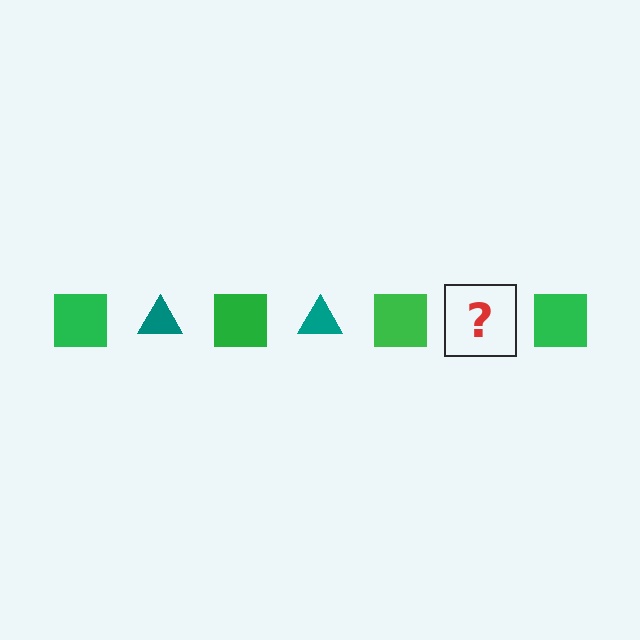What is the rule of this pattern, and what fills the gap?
The rule is that the pattern alternates between green square and teal triangle. The gap should be filled with a teal triangle.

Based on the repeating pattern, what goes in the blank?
The blank should be a teal triangle.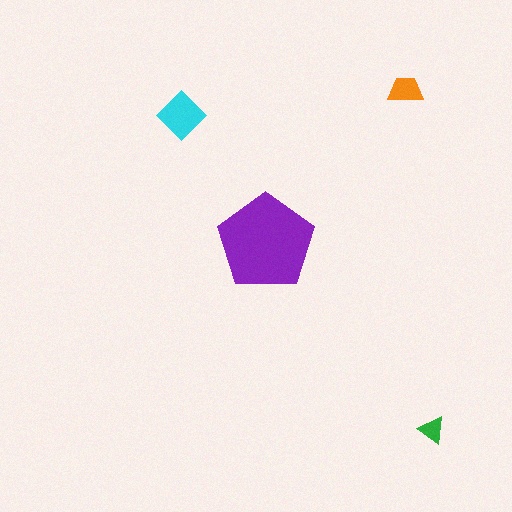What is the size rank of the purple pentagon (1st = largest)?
1st.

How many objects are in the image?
There are 4 objects in the image.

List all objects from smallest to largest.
The green triangle, the orange trapezoid, the cyan diamond, the purple pentagon.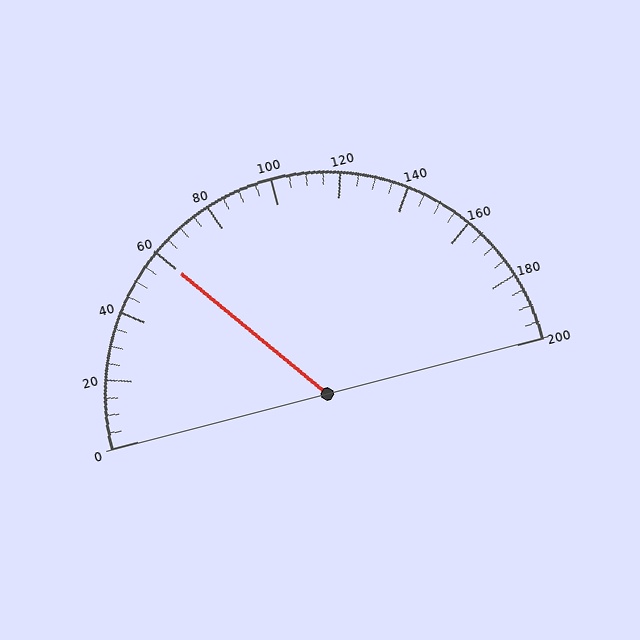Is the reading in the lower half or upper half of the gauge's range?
The reading is in the lower half of the range (0 to 200).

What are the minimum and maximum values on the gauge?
The gauge ranges from 0 to 200.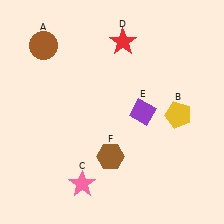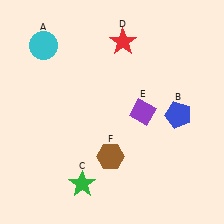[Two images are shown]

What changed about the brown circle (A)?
In Image 1, A is brown. In Image 2, it changed to cyan.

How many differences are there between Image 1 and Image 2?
There are 3 differences between the two images.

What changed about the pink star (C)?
In Image 1, C is pink. In Image 2, it changed to green.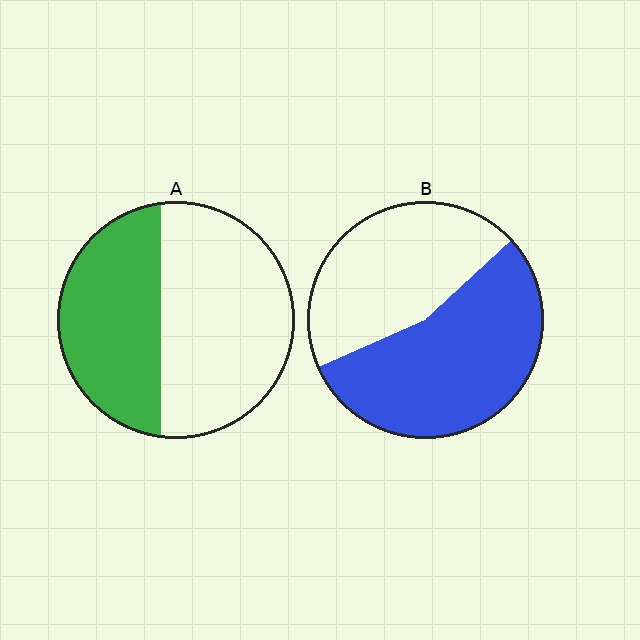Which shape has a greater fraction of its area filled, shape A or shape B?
Shape B.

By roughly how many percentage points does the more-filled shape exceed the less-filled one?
By roughly 15 percentage points (B over A).